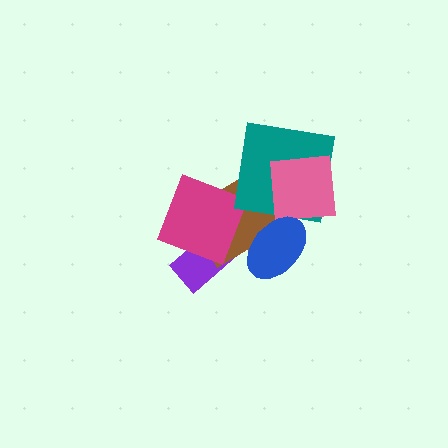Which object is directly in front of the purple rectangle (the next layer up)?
The brown cross is directly in front of the purple rectangle.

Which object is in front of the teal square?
The pink square is in front of the teal square.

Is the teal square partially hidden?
Yes, it is partially covered by another shape.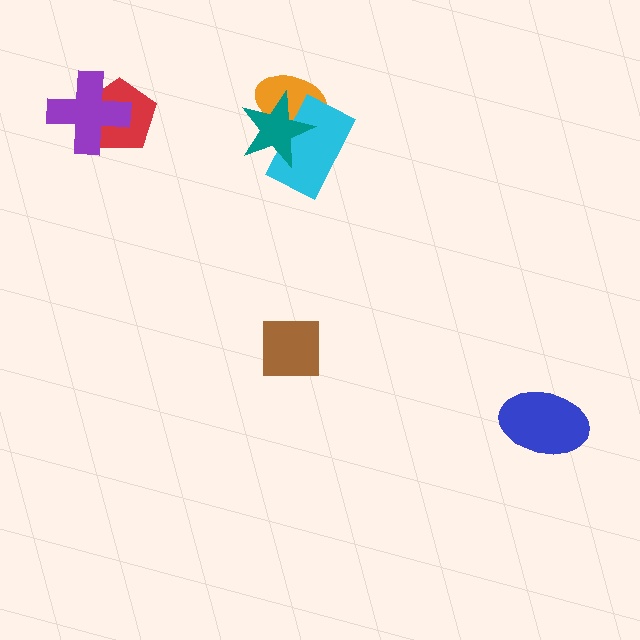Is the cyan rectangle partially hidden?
Yes, it is partially covered by another shape.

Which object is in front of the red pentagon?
The purple cross is in front of the red pentagon.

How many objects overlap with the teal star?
2 objects overlap with the teal star.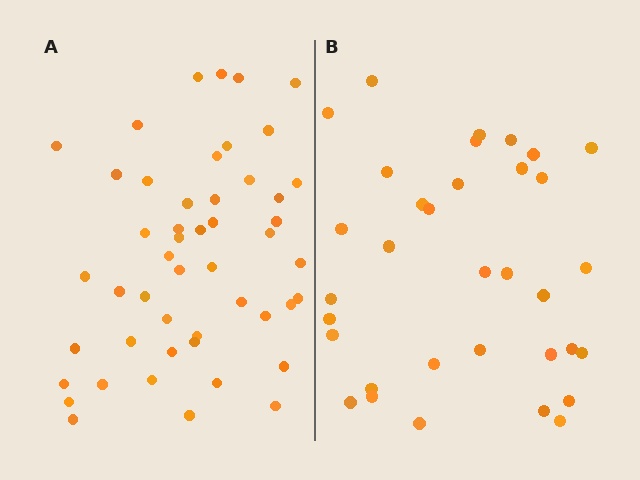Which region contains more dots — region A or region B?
Region A (the left region) has more dots.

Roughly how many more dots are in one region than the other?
Region A has approximately 15 more dots than region B.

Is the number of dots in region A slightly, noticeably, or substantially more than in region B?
Region A has noticeably more, but not dramatically so. The ratio is roughly 1.4 to 1.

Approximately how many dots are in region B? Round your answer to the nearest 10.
About 30 dots. (The exact count is 34, which rounds to 30.)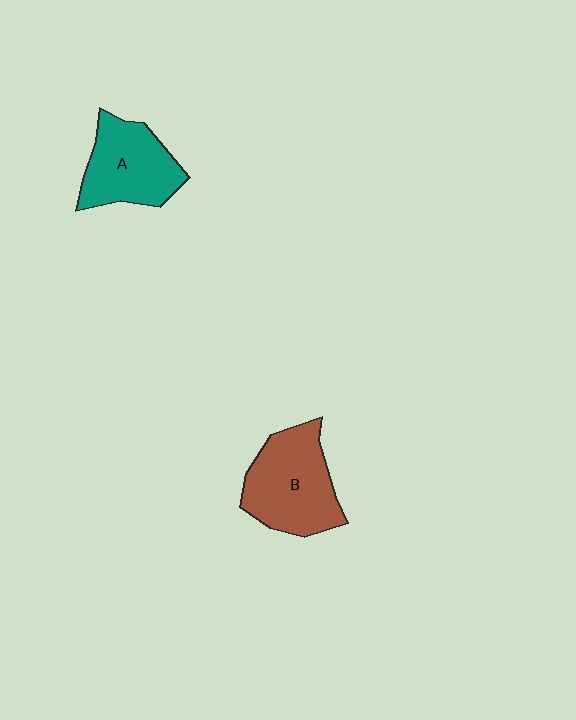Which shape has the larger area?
Shape B (brown).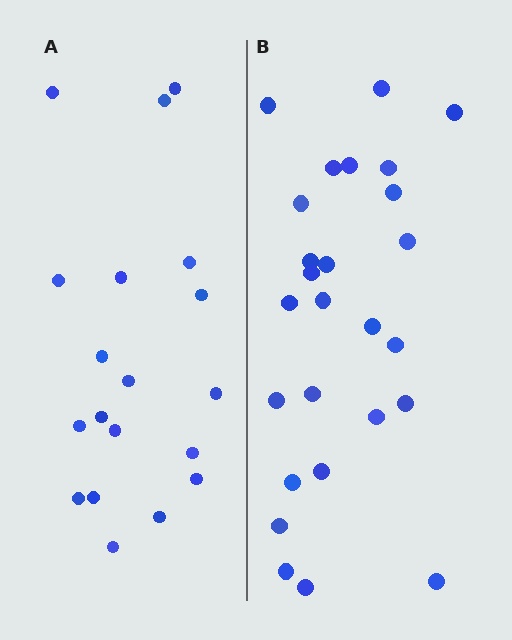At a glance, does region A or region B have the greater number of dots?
Region B (the right region) has more dots.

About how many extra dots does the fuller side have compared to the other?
Region B has roughly 8 or so more dots than region A.